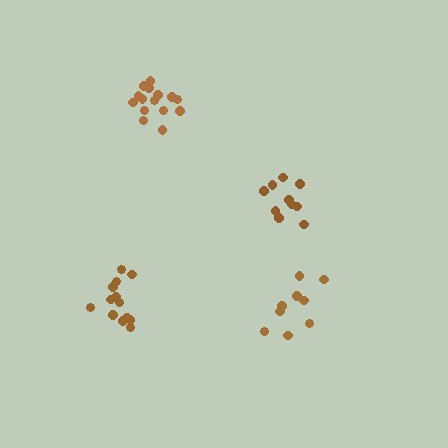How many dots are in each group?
Group 1: 9 dots, Group 2: 10 dots, Group 3: 13 dots, Group 4: 15 dots (47 total).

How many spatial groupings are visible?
There are 4 spatial groupings.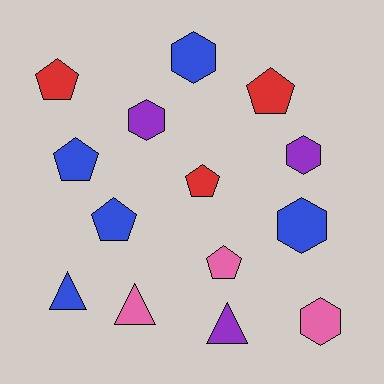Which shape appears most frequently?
Pentagon, with 6 objects.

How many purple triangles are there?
There is 1 purple triangle.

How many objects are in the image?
There are 14 objects.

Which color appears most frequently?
Blue, with 5 objects.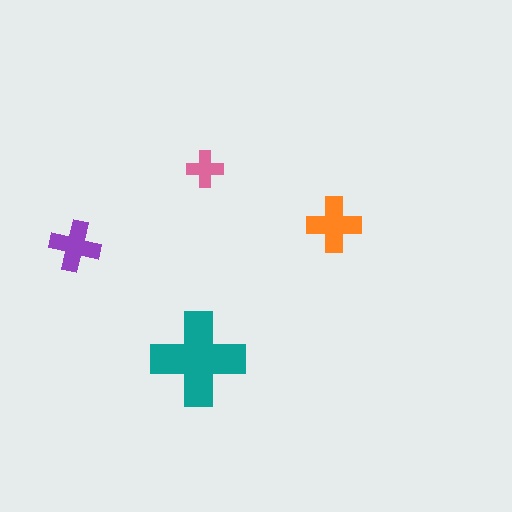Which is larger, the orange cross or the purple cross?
The orange one.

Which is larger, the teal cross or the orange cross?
The teal one.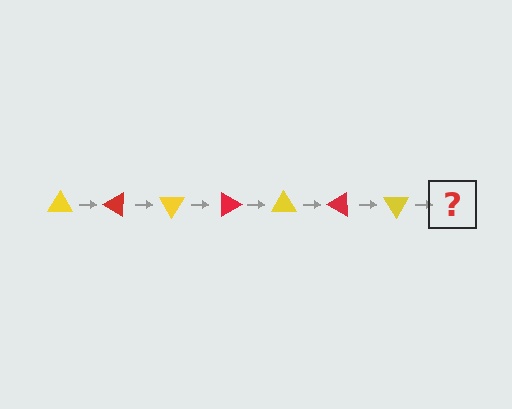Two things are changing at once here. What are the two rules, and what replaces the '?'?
The two rules are that it rotates 30 degrees each step and the color cycles through yellow and red. The '?' should be a red triangle, rotated 210 degrees from the start.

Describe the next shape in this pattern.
It should be a red triangle, rotated 210 degrees from the start.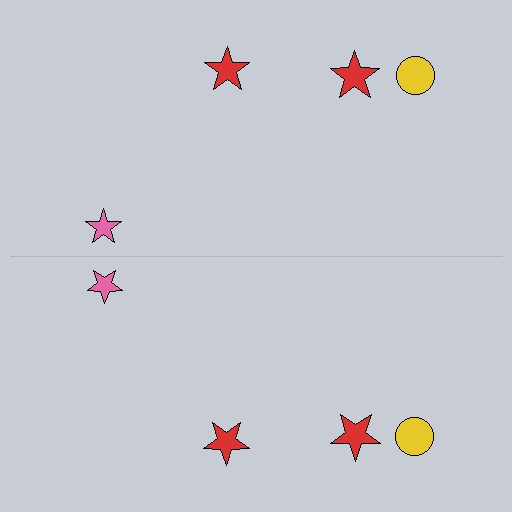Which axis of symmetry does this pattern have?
The pattern has a horizontal axis of symmetry running through the center of the image.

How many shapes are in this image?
There are 8 shapes in this image.